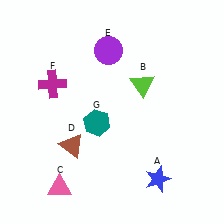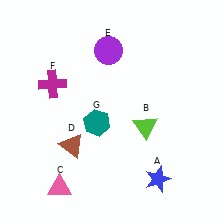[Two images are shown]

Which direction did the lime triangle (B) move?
The lime triangle (B) moved down.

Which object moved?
The lime triangle (B) moved down.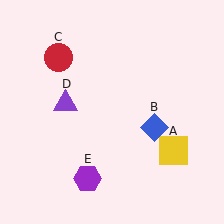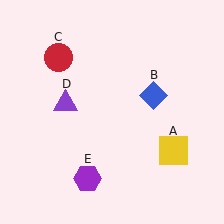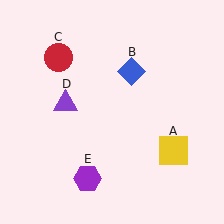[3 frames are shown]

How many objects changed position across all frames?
1 object changed position: blue diamond (object B).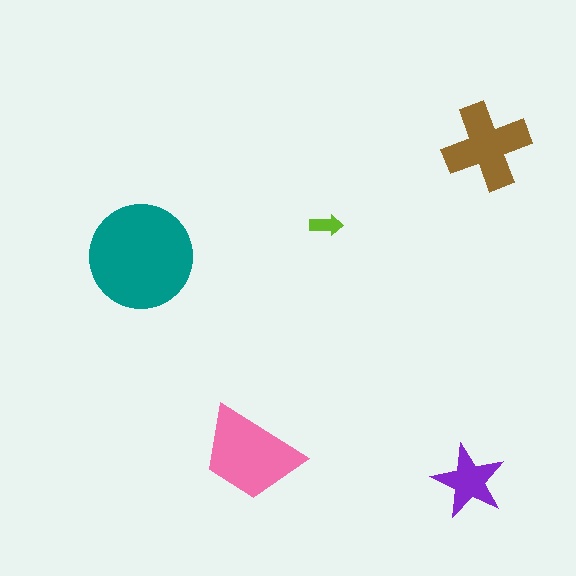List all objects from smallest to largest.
The lime arrow, the purple star, the brown cross, the pink trapezoid, the teal circle.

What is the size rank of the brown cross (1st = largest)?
3rd.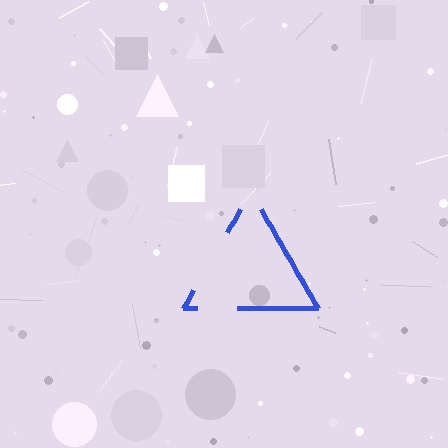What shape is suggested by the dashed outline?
The dashed outline suggests a triangle.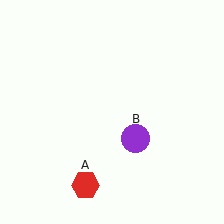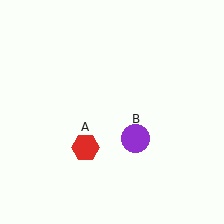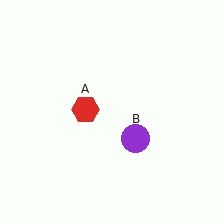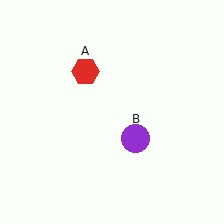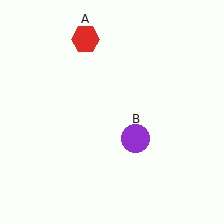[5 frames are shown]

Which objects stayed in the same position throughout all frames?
Purple circle (object B) remained stationary.